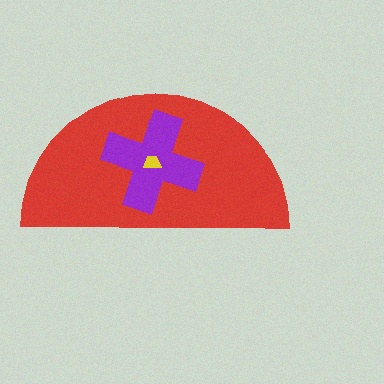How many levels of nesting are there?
3.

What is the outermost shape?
The red semicircle.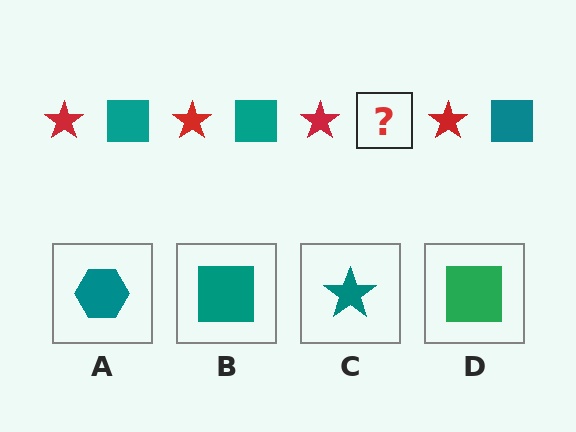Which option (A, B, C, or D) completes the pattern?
B.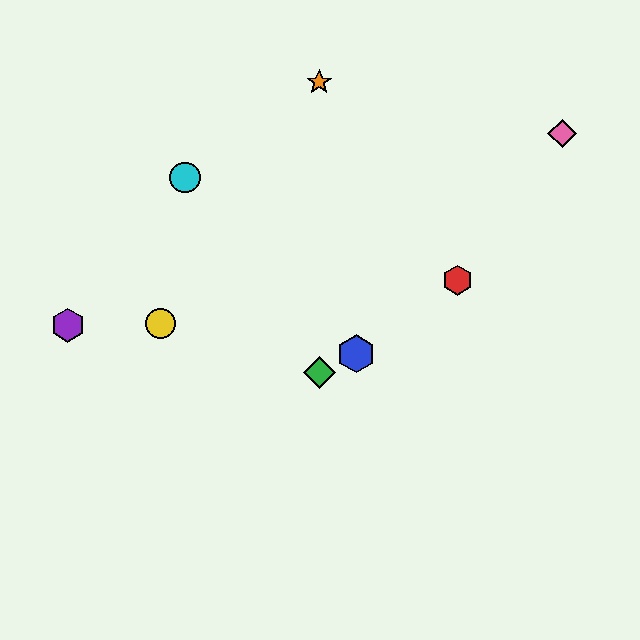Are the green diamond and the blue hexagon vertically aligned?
No, the green diamond is at x≈319 and the blue hexagon is at x≈356.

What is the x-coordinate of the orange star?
The orange star is at x≈319.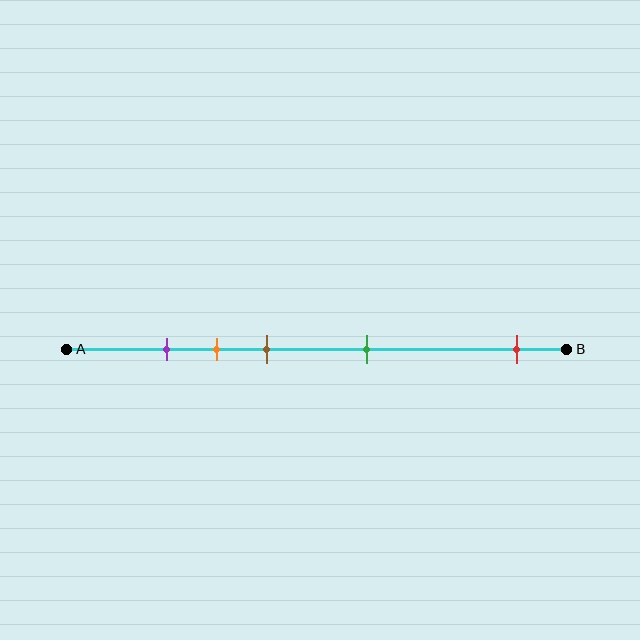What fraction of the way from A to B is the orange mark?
The orange mark is approximately 30% (0.3) of the way from A to B.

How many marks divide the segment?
There are 5 marks dividing the segment.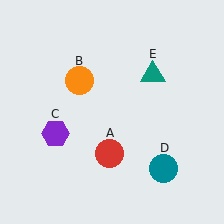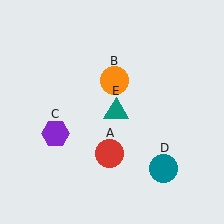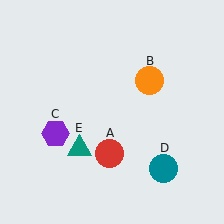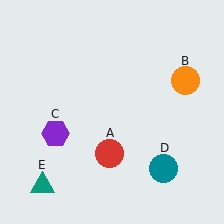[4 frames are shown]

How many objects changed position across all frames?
2 objects changed position: orange circle (object B), teal triangle (object E).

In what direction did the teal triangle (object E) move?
The teal triangle (object E) moved down and to the left.